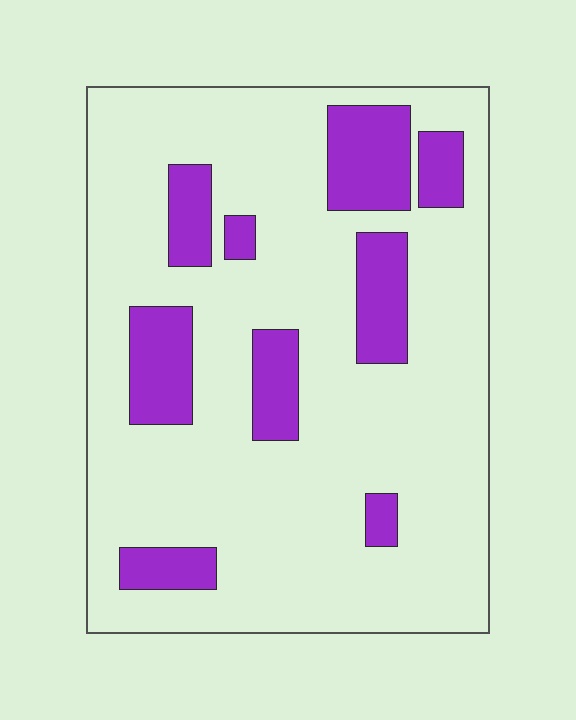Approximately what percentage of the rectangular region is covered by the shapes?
Approximately 20%.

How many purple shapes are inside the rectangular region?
9.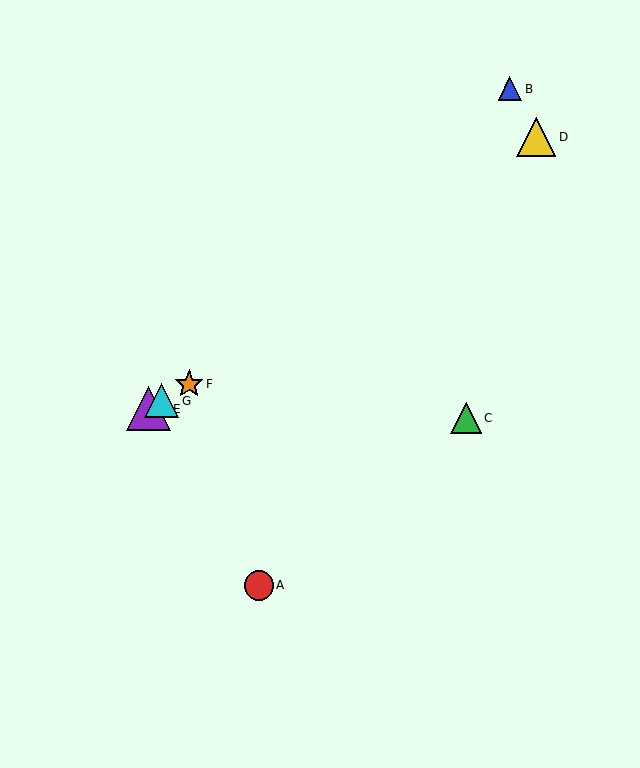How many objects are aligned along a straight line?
3 objects (E, F, G) are aligned along a straight line.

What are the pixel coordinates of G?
Object G is at (162, 401).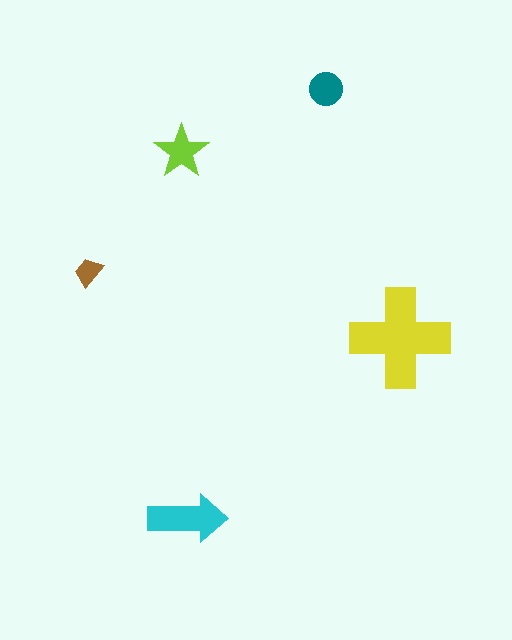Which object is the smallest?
The brown trapezoid.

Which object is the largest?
The yellow cross.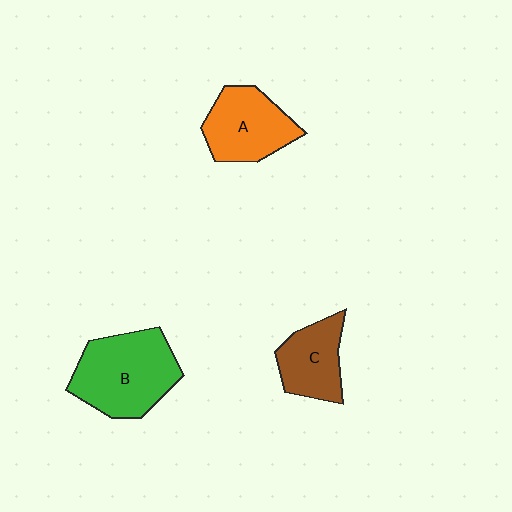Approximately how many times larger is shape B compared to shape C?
Approximately 1.7 times.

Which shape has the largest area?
Shape B (green).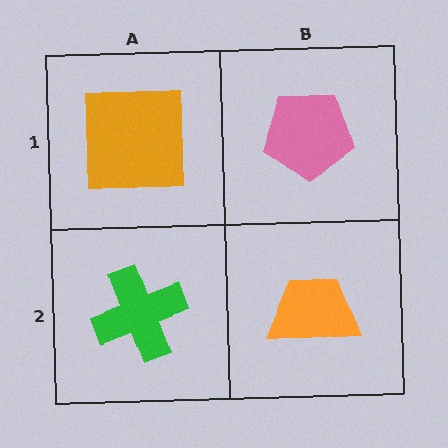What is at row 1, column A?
An orange square.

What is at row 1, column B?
A pink pentagon.